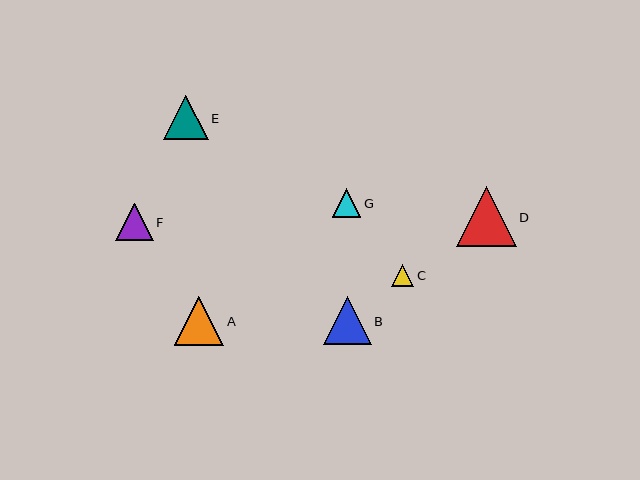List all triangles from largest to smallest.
From largest to smallest: D, A, B, E, F, G, C.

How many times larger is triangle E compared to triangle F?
Triangle E is approximately 1.2 times the size of triangle F.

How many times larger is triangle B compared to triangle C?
Triangle B is approximately 2.2 times the size of triangle C.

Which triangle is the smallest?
Triangle C is the smallest with a size of approximately 22 pixels.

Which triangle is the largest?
Triangle D is the largest with a size of approximately 60 pixels.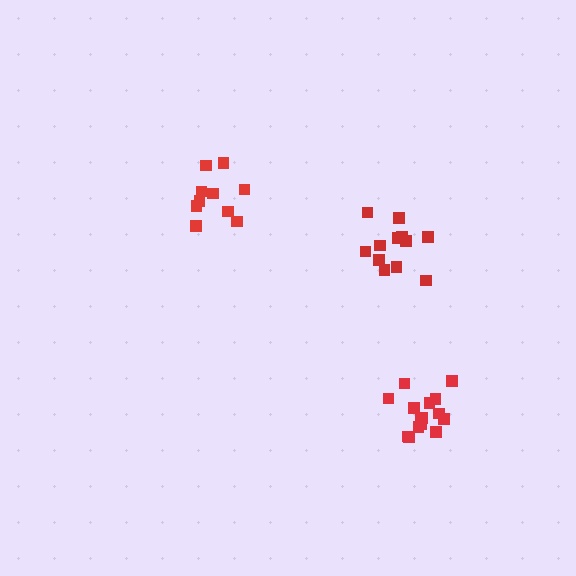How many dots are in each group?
Group 1: 10 dots, Group 2: 15 dots, Group 3: 12 dots (37 total).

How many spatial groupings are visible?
There are 3 spatial groupings.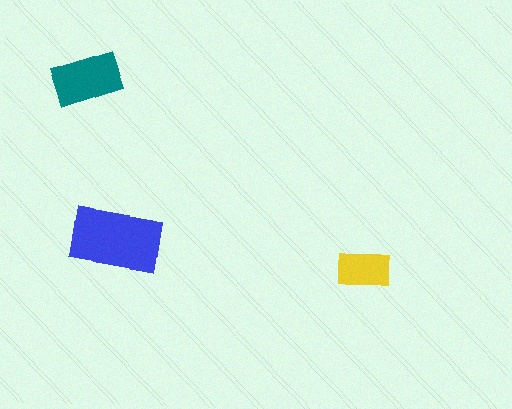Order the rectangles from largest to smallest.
the blue one, the teal one, the yellow one.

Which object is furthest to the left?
The teal rectangle is leftmost.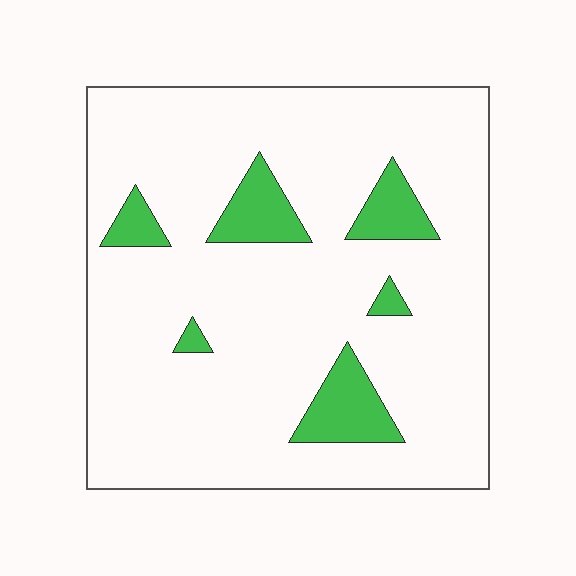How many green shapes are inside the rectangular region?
6.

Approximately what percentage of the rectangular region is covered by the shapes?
Approximately 10%.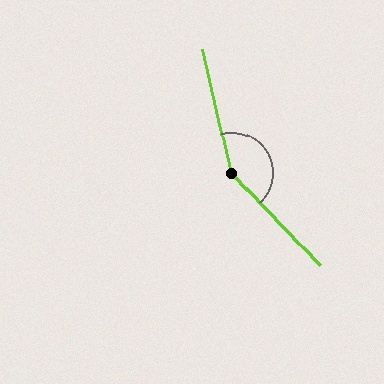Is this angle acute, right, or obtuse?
It is obtuse.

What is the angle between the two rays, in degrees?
Approximately 149 degrees.